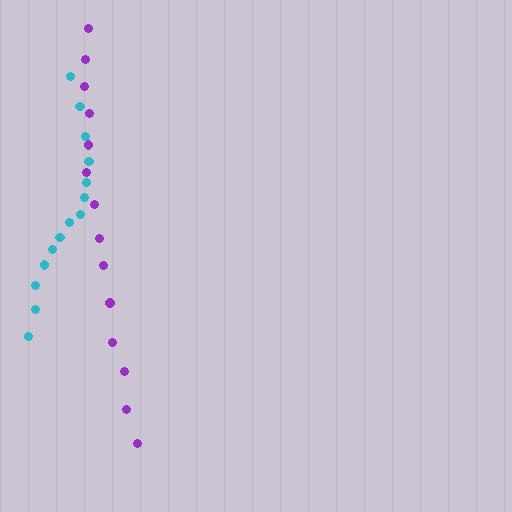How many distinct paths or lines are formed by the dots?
There are 2 distinct paths.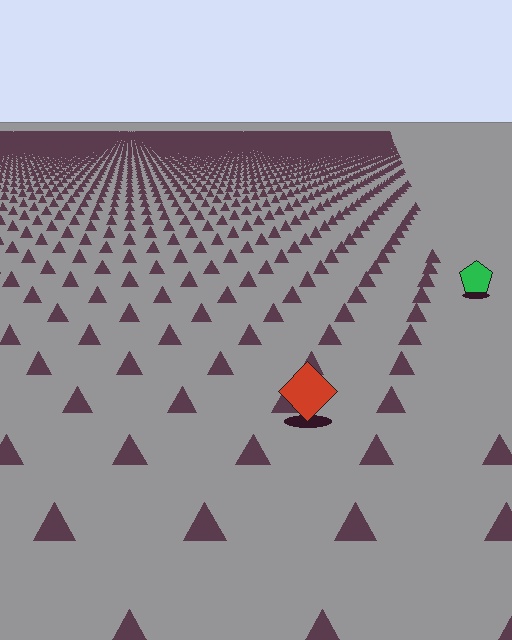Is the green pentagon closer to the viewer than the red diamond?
No. The red diamond is closer — you can tell from the texture gradient: the ground texture is coarser near it.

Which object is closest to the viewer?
The red diamond is closest. The texture marks near it are larger and more spread out.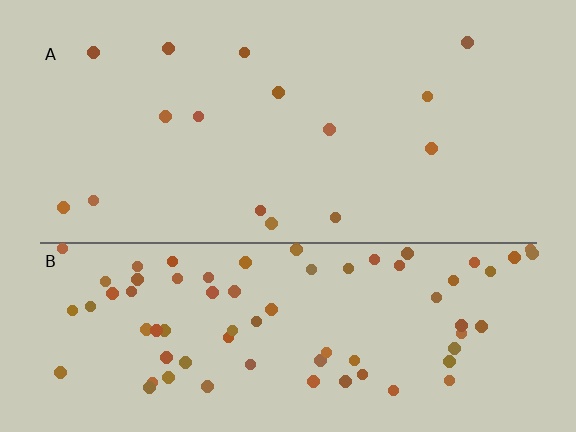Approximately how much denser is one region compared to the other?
Approximately 5.1× — region B over region A.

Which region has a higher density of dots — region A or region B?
B (the bottom).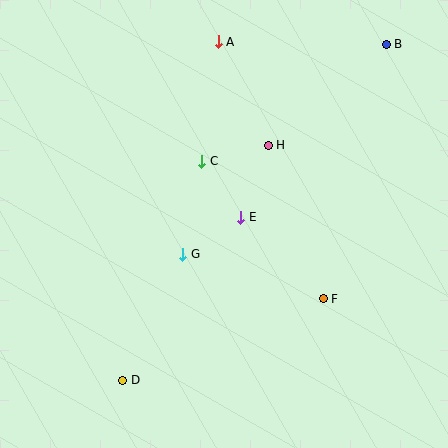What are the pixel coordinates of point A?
Point A is at (218, 42).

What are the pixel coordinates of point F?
Point F is at (323, 299).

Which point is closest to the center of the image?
Point E at (241, 217) is closest to the center.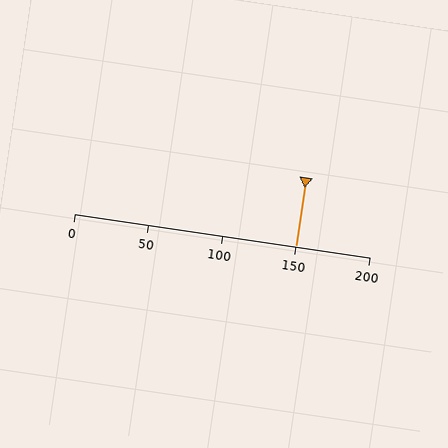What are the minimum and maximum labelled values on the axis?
The axis runs from 0 to 200.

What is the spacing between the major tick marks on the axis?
The major ticks are spaced 50 apart.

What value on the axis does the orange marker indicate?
The marker indicates approximately 150.